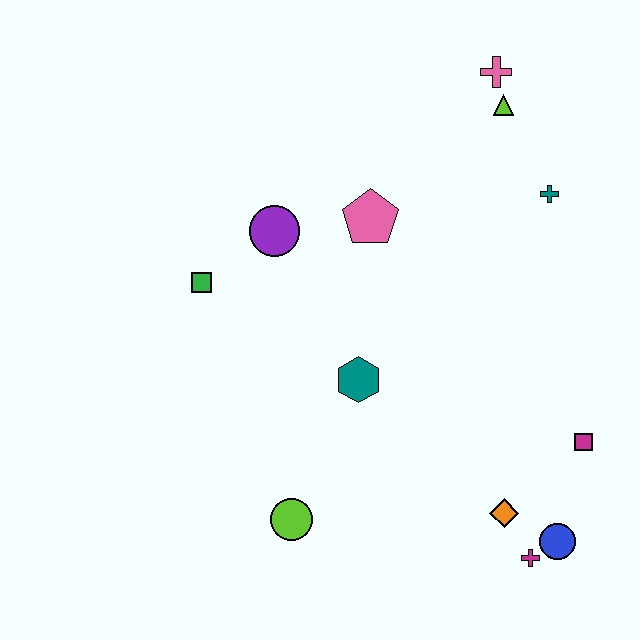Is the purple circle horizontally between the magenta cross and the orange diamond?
No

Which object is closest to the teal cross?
The lime triangle is closest to the teal cross.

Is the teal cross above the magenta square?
Yes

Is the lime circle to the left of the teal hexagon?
Yes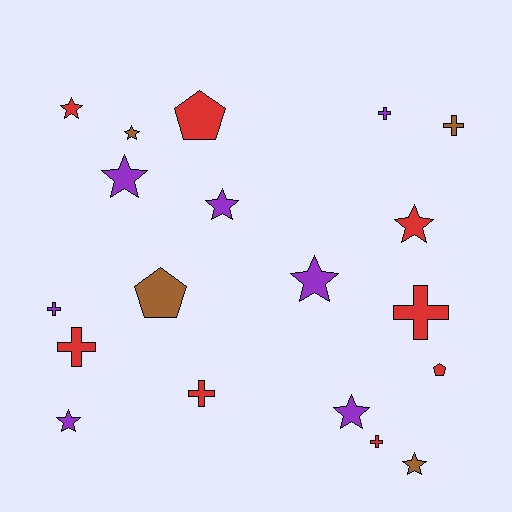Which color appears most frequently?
Red, with 8 objects.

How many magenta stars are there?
There are no magenta stars.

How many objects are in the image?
There are 19 objects.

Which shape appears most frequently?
Star, with 9 objects.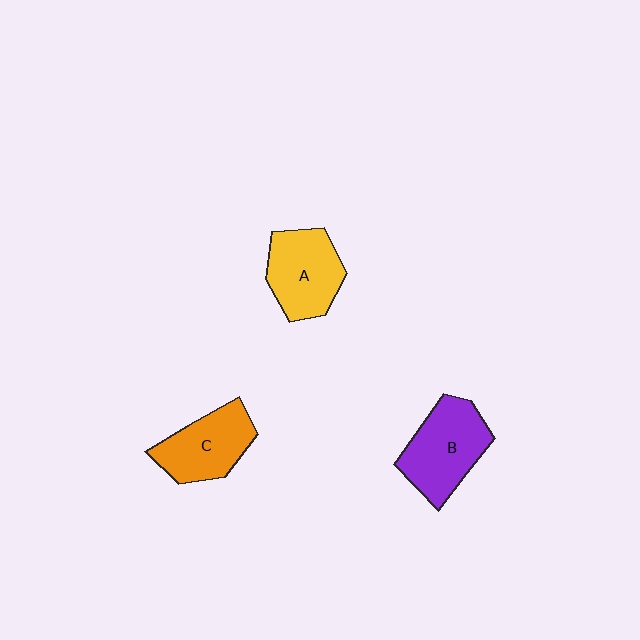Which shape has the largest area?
Shape B (purple).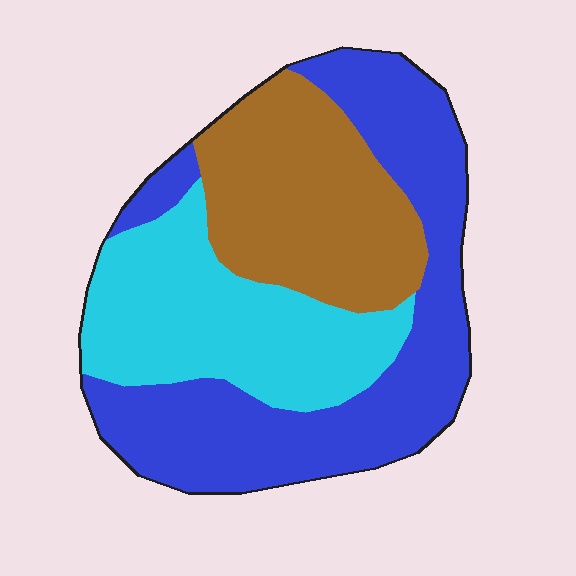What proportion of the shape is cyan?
Cyan covers roughly 30% of the shape.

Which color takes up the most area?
Blue, at roughly 45%.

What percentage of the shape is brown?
Brown covers 28% of the shape.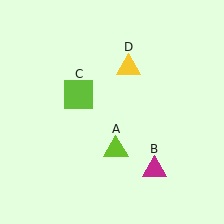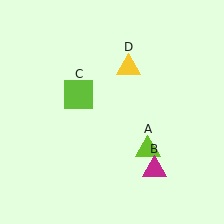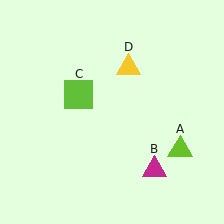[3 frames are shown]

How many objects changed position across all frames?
1 object changed position: lime triangle (object A).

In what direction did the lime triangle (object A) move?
The lime triangle (object A) moved right.